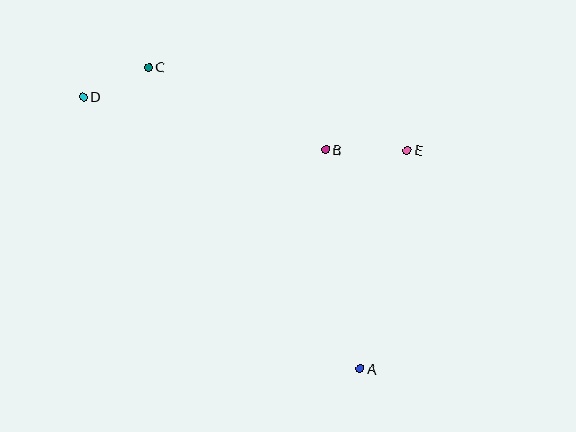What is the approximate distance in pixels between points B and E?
The distance between B and E is approximately 81 pixels.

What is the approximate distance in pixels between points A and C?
The distance between A and C is approximately 368 pixels.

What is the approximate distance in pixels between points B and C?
The distance between B and C is approximately 195 pixels.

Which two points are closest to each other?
Points C and D are closest to each other.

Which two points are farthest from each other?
Points A and D are farthest from each other.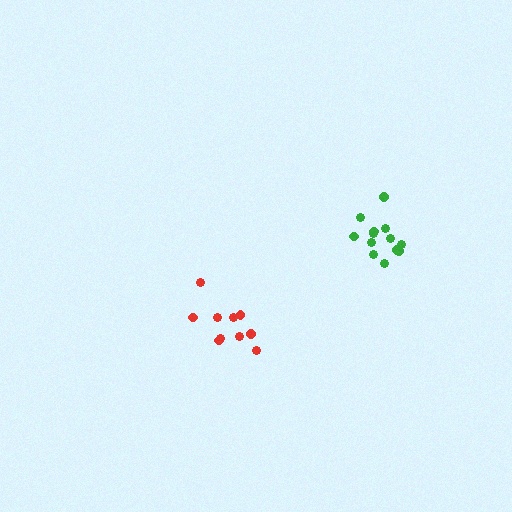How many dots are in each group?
Group 1: 10 dots, Group 2: 13 dots (23 total).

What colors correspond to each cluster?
The clusters are colored: red, green.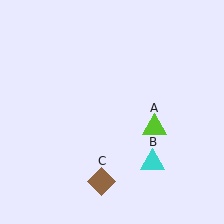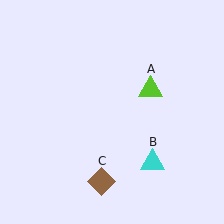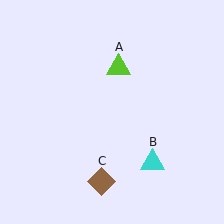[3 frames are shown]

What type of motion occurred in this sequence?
The lime triangle (object A) rotated counterclockwise around the center of the scene.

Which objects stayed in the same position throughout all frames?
Cyan triangle (object B) and brown diamond (object C) remained stationary.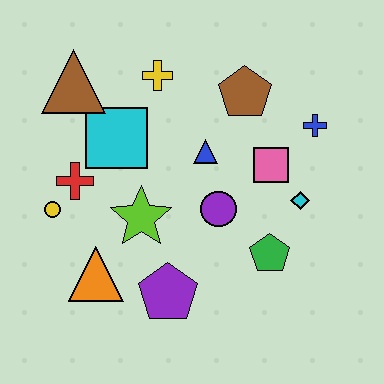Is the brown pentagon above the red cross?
Yes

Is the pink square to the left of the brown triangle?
No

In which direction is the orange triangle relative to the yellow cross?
The orange triangle is below the yellow cross.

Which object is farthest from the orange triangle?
The blue cross is farthest from the orange triangle.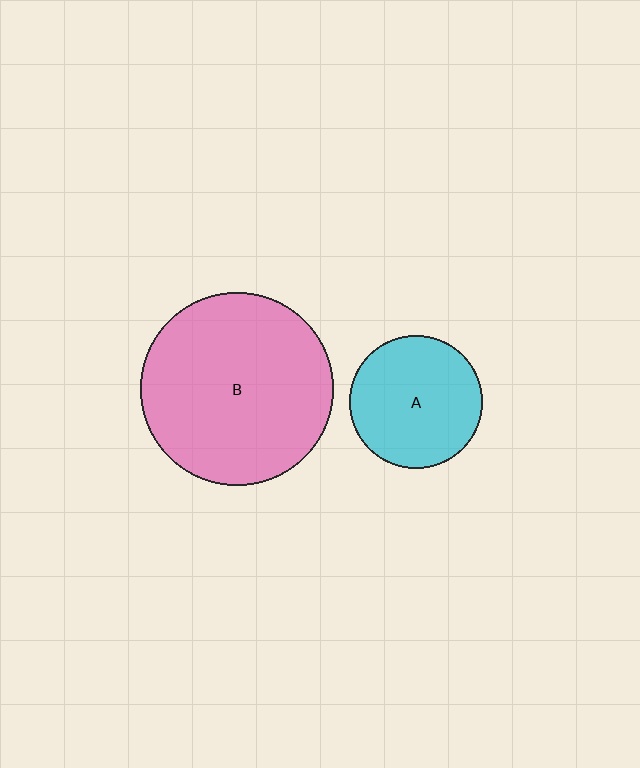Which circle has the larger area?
Circle B (pink).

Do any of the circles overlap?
No, none of the circles overlap.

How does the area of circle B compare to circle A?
Approximately 2.1 times.